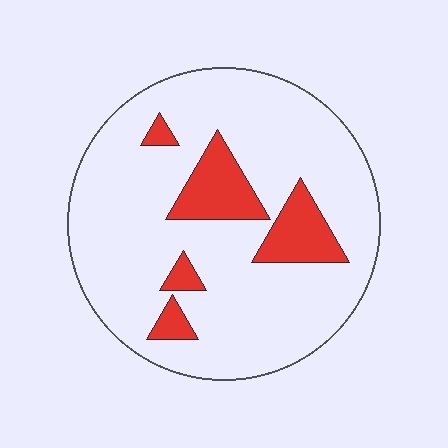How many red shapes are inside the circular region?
5.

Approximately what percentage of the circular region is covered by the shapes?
Approximately 15%.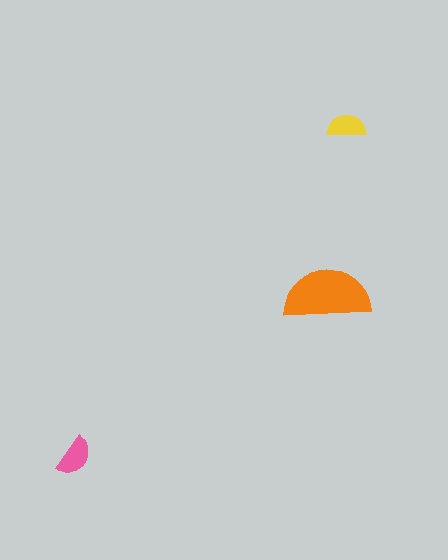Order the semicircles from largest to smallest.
the orange one, the pink one, the yellow one.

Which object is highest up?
The yellow semicircle is topmost.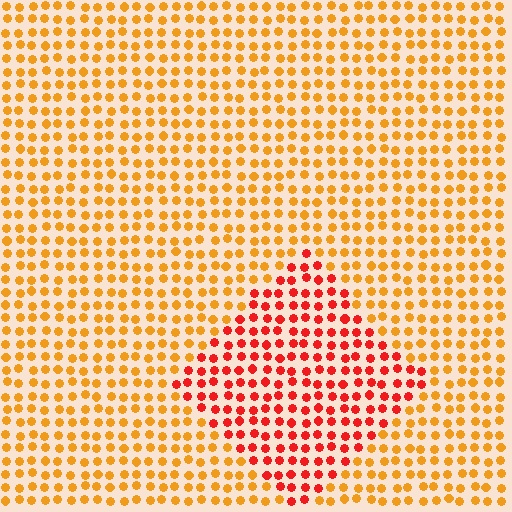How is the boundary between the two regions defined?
The boundary is defined purely by a slight shift in hue (about 37 degrees). Spacing, size, and orientation are identical on both sides.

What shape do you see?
I see a diamond.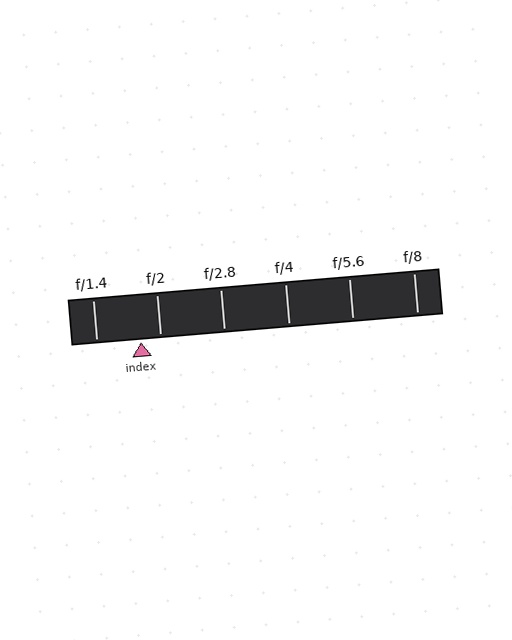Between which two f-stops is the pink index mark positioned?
The index mark is between f/1.4 and f/2.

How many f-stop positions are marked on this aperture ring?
There are 6 f-stop positions marked.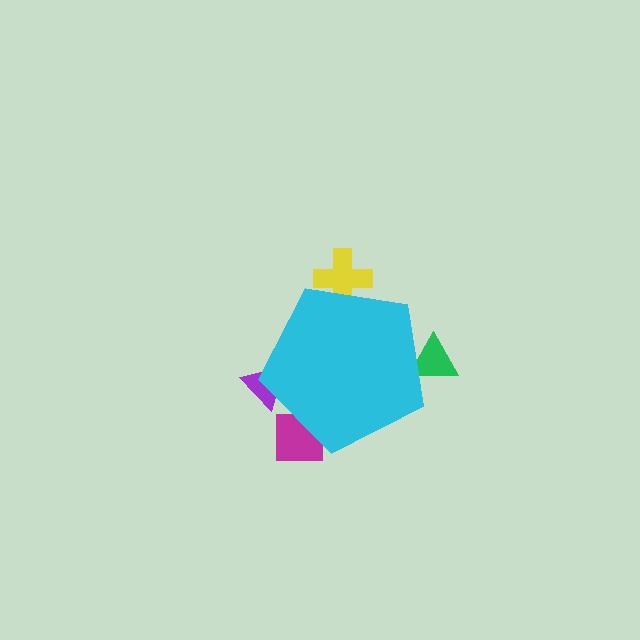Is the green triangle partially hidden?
Yes, the green triangle is partially hidden behind the cyan pentagon.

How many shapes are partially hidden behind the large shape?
4 shapes are partially hidden.